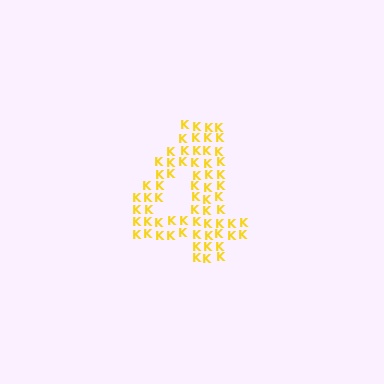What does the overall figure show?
The overall figure shows the digit 4.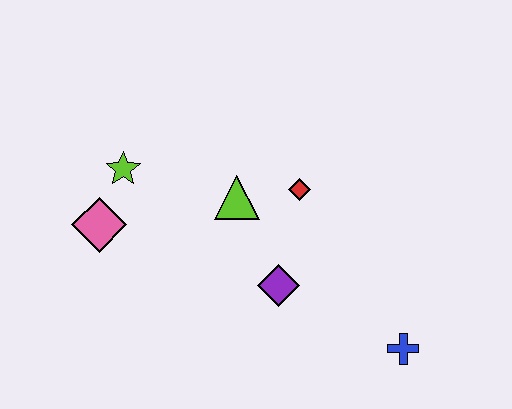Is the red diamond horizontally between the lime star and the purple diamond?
No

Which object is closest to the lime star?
The pink diamond is closest to the lime star.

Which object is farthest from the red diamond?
The pink diamond is farthest from the red diamond.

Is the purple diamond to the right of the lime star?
Yes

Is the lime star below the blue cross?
No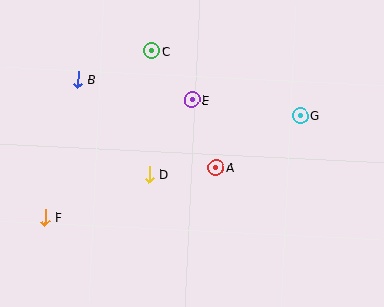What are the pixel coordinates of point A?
Point A is at (216, 167).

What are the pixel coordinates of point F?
Point F is at (45, 217).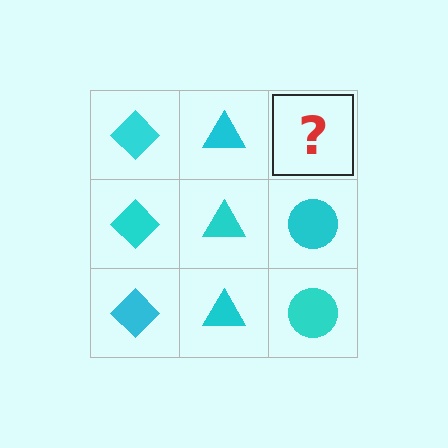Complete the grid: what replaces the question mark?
The question mark should be replaced with a cyan circle.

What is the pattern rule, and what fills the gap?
The rule is that each column has a consistent shape. The gap should be filled with a cyan circle.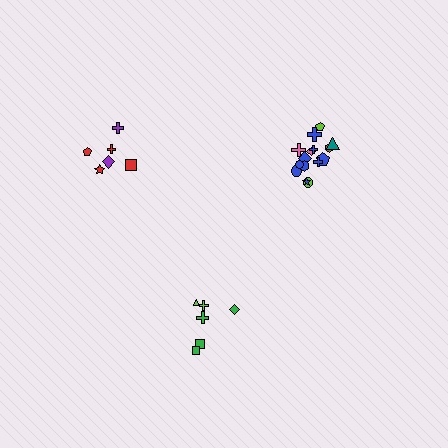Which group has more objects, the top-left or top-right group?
The top-right group.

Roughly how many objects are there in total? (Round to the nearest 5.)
Roughly 25 objects in total.